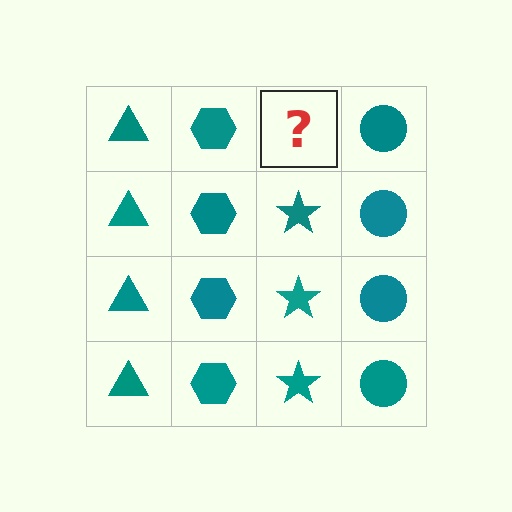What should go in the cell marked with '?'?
The missing cell should contain a teal star.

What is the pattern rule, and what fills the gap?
The rule is that each column has a consistent shape. The gap should be filled with a teal star.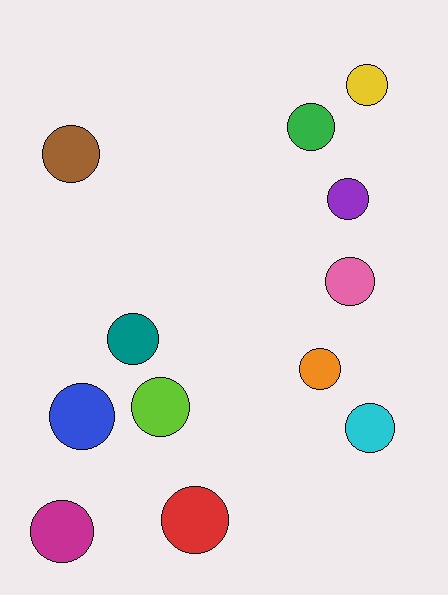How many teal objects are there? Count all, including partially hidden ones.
There is 1 teal object.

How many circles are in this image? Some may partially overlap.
There are 12 circles.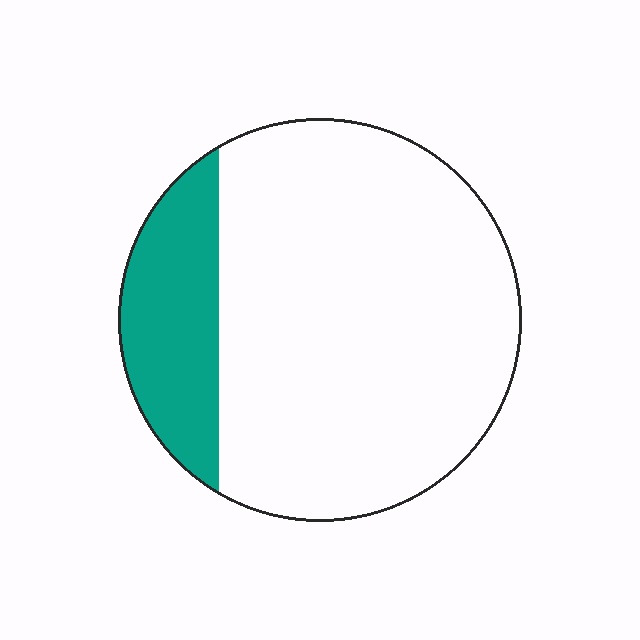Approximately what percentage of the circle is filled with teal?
Approximately 20%.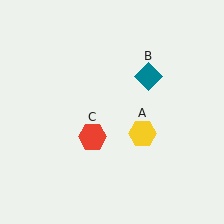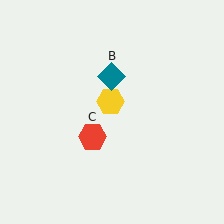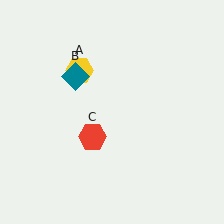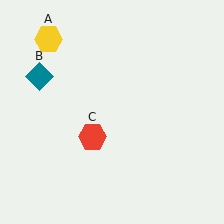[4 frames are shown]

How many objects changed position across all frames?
2 objects changed position: yellow hexagon (object A), teal diamond (object B).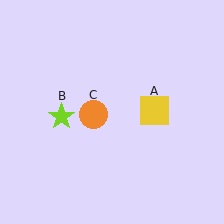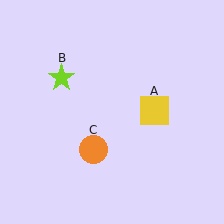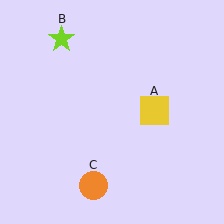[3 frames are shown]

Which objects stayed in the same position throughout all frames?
Yellow square (object A) remained stationary.